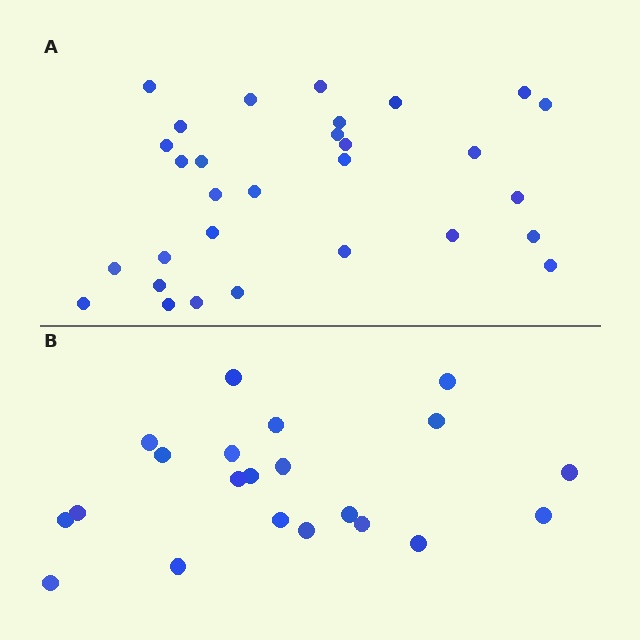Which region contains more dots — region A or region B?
Region A (the top region) has more dots.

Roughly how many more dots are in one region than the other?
Region A has roughly 8 or so more dots than region B.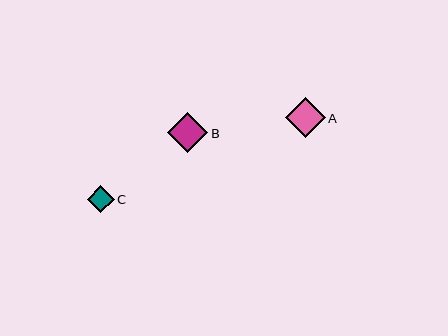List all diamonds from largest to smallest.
From largest to smallest: B, A, C.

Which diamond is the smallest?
Diamond C is the smallest with a size of approximately 27 pixels.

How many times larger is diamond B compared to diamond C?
Diamond B is approximately 1.5 times the size of diamond C.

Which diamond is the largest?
Diamond B is the largest with a size of approximately 40 pixels.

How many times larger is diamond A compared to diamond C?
Diamond A is approximately 1.5 times the size of diamond C.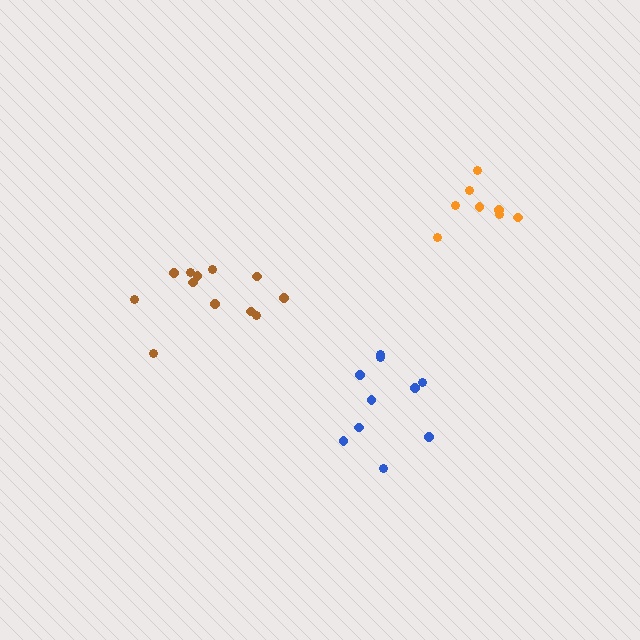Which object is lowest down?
The blue cluster is bottommost.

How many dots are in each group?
Group 1: 12 dots, Group 2: 10 dots, Group 3: 8 dots (30 total).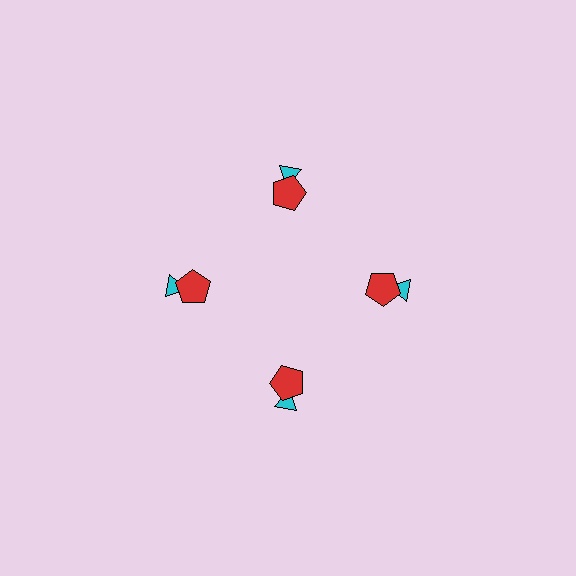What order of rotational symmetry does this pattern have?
This pattern has 4-fold rotational symmetry.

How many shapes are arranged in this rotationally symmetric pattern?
There are 8 shapes, arranged in 4 groups of 2.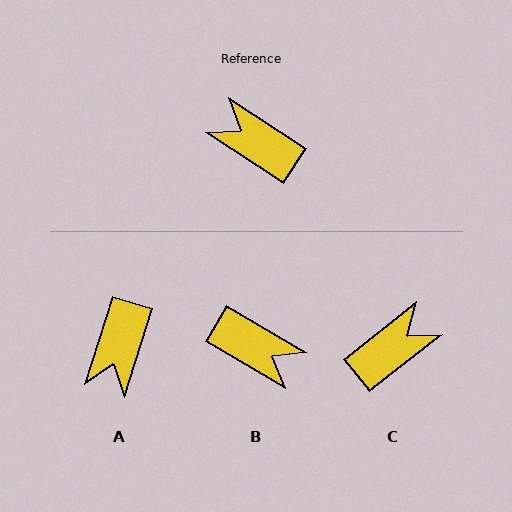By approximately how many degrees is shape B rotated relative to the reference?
Approximately 177 degrees clockwise.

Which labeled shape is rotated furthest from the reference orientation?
B, about 177 degrees away.